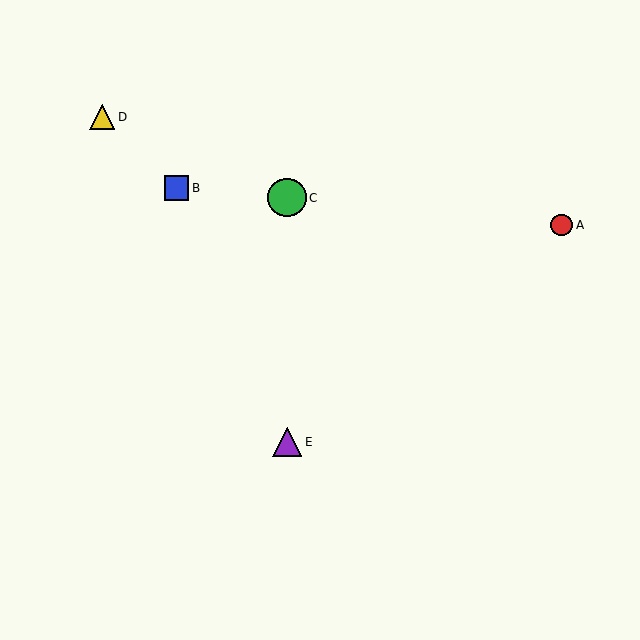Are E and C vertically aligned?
Yes, both are at x≈287.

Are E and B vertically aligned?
No, E is at x≈287 and B is at x≈177.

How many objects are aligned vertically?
2 objects (C, E) are aligned vertically.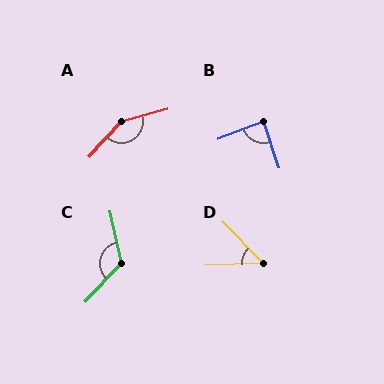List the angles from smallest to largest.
D (49°), B (88°), C (124°), A (147°).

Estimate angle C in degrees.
Approximately 124 degrees.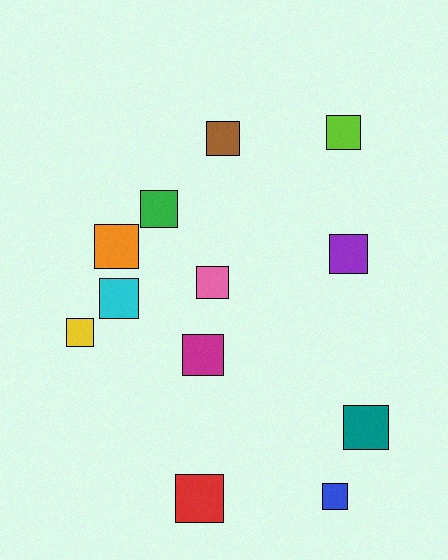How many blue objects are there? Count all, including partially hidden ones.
There is 1 blue object.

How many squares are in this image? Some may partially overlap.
There are 12 squares.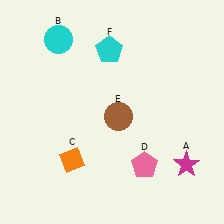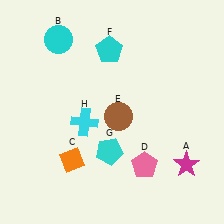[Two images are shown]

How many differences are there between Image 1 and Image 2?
There are 2 differences between the two images.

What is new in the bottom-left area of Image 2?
A cyan pentagon (G) was added in the bottom-left area of Image 2.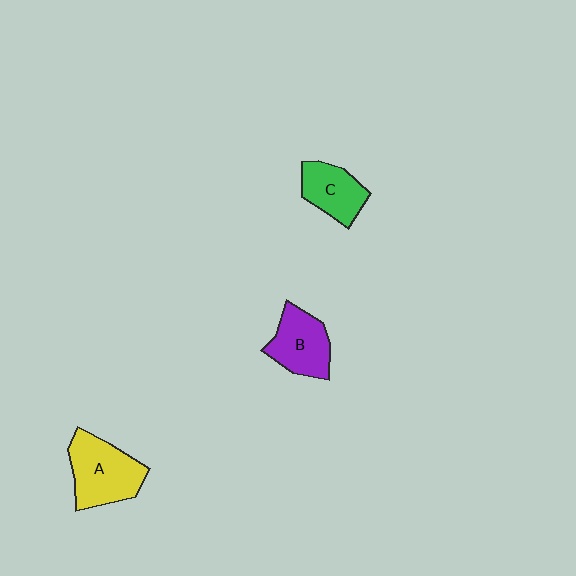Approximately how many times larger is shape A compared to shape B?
Approximately 1.3 times.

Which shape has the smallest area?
Shape C (green).